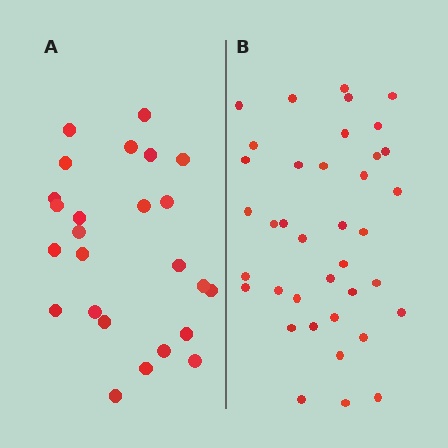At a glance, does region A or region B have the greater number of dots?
Region B (the right region) has more dots.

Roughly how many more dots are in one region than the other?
Region B has approximately 15 more dots than region A.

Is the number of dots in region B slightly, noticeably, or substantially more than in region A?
Region B has substantially more. The ratio is roughly 1.5 to 1.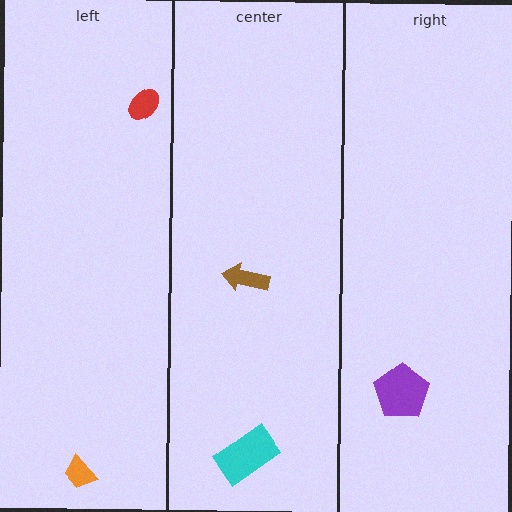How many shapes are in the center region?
2.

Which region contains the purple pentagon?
The right region.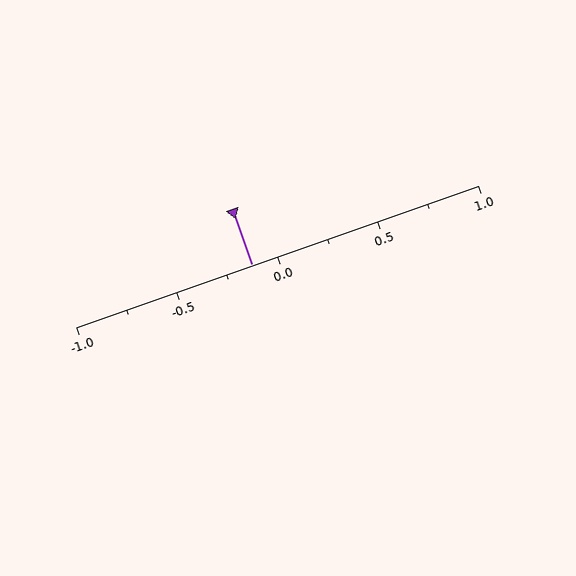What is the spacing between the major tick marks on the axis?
The major ticks are spaced 0.5 apart.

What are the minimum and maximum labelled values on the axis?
The axis runs from -1.0 to 1.0.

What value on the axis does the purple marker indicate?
The marker indicates approximately -0.12.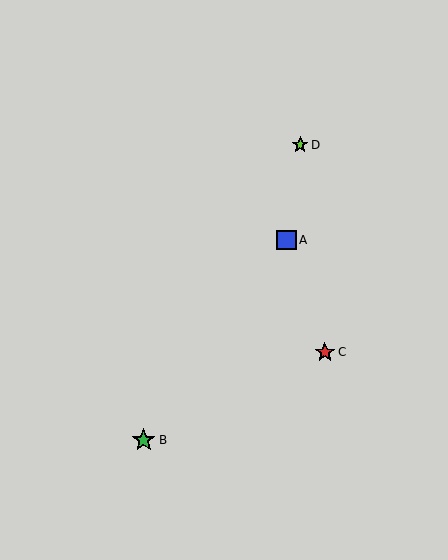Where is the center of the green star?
The center of the green star is at (144, 440).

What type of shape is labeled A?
Shape A is a blue square.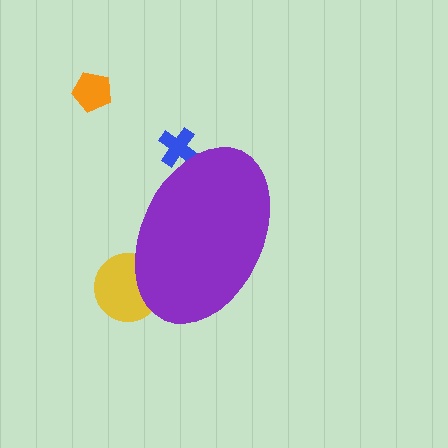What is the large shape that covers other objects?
A purple ellipse.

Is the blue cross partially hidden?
Yes, the blue cross is partially hidden behind the purple ellipse.